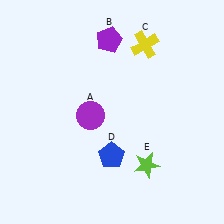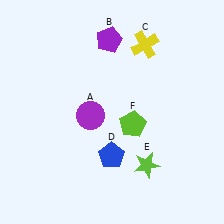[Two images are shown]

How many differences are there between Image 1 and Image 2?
There is 1 difference between the two images.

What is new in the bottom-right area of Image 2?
A lime pentagon (F) was added in the bottom-right area of Image 2.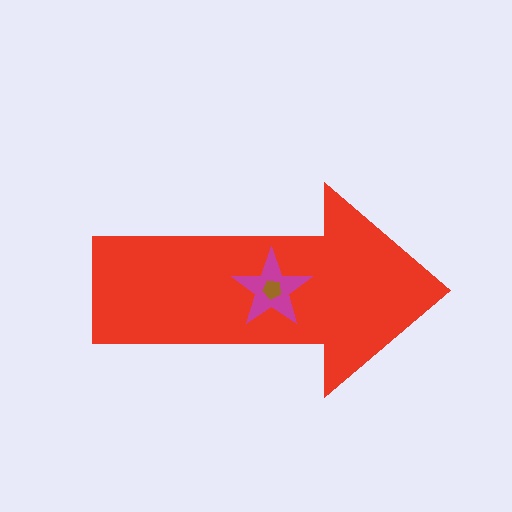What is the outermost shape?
The red arrow.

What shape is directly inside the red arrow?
The magenta star.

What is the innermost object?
The brown pentagon.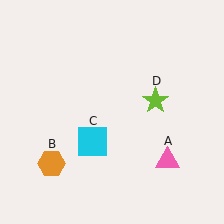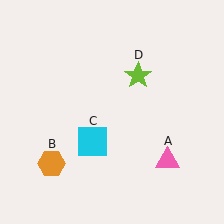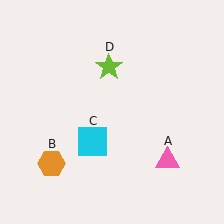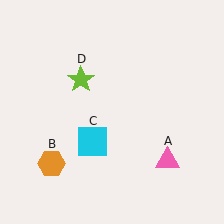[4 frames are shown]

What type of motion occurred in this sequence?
The lime star (object D) rotated counterclockwise around the center of the scene.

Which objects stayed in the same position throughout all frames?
Pink triangle (object A) and orange hexagon (object B) and cyan square (object C) remained stationary.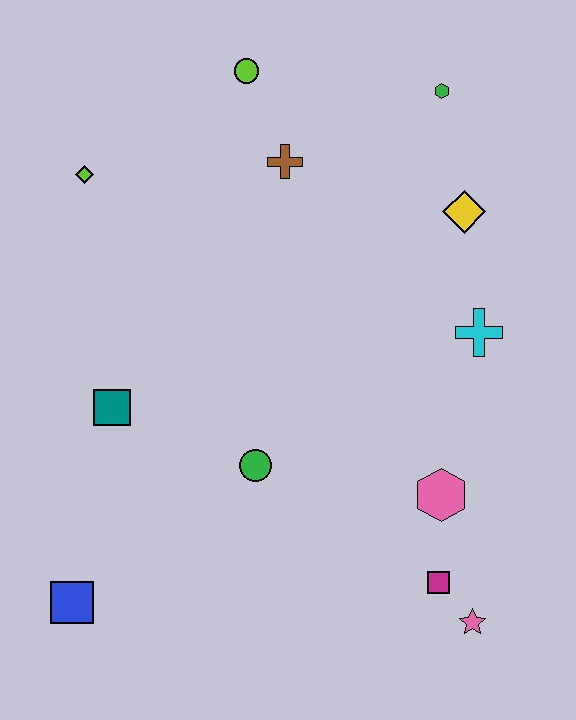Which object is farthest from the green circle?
The green hexagon is farthest from the green circle.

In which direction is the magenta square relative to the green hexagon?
The magenta square is below the green hexagon.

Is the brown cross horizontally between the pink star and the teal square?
Yes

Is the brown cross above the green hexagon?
No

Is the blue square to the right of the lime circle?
No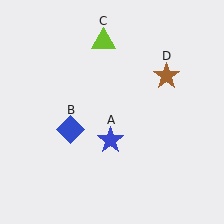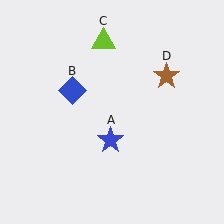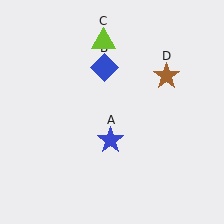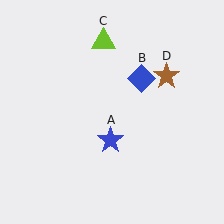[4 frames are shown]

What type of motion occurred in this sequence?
The blue diamond (object B) rotated clockwise around the center of the scene.